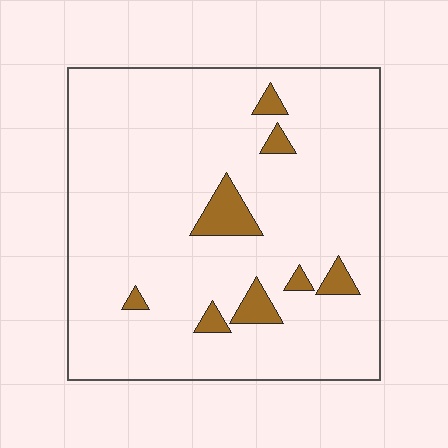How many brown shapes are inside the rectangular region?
8.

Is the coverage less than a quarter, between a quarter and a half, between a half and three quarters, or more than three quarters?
Less than a quarter.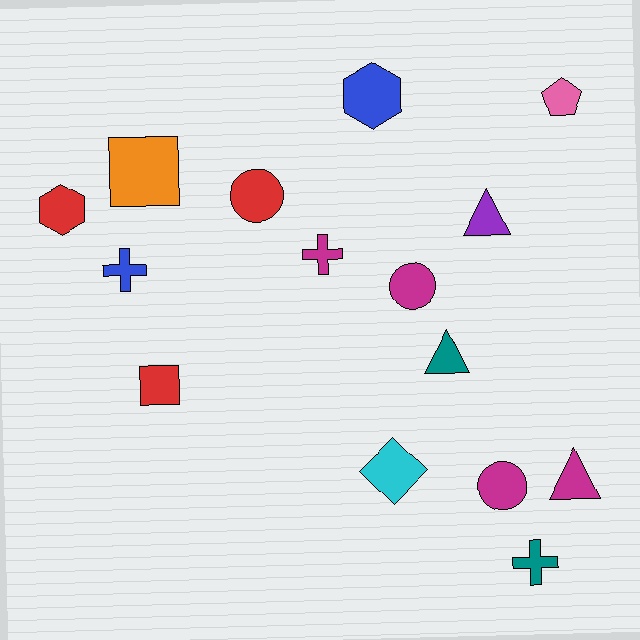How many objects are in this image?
There are 15 objects.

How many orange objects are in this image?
There is 1 orange object.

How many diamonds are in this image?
There is 1 diamond.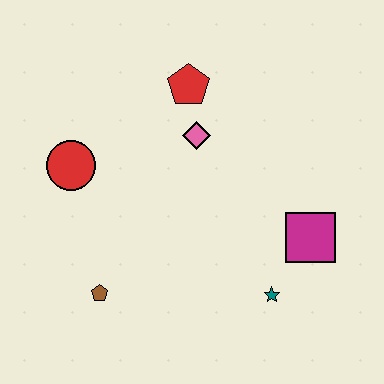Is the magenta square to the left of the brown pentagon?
No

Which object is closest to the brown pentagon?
The red circle is closest to the brown pentagon.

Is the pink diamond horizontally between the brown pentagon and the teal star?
Yes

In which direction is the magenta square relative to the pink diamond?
The magenta square is to the right of the pink diamond.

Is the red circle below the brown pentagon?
No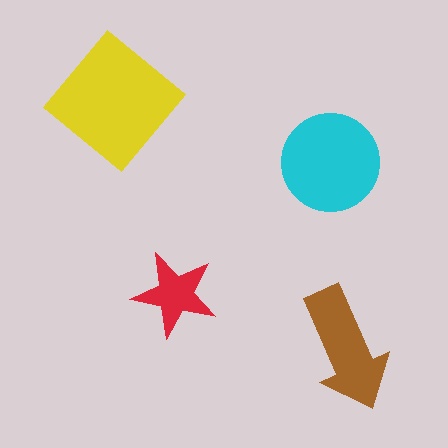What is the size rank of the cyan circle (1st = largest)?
2nd.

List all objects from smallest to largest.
The red star, the brown arrow, the cyan circle, the yellow diamond.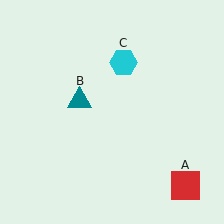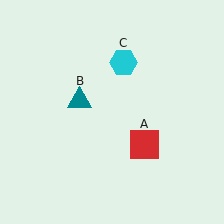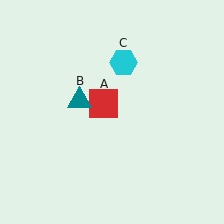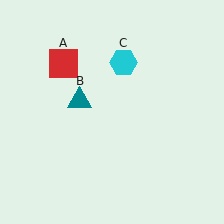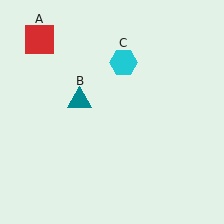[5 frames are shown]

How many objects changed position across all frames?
1 object changed position: red square (object A).